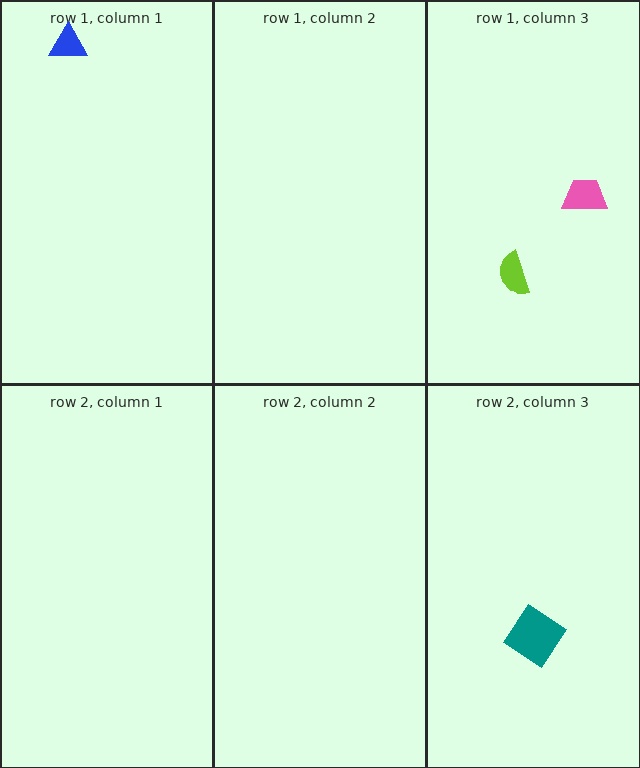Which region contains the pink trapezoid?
The row 1, column 3 region.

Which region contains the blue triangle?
The row 1, column 1 region.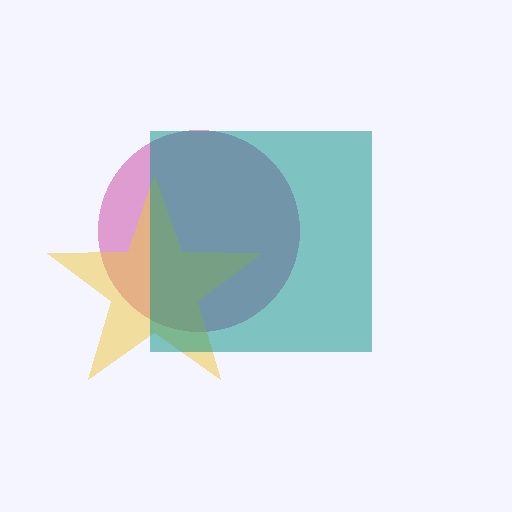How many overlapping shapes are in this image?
There are 3 overlapping shapes in the image.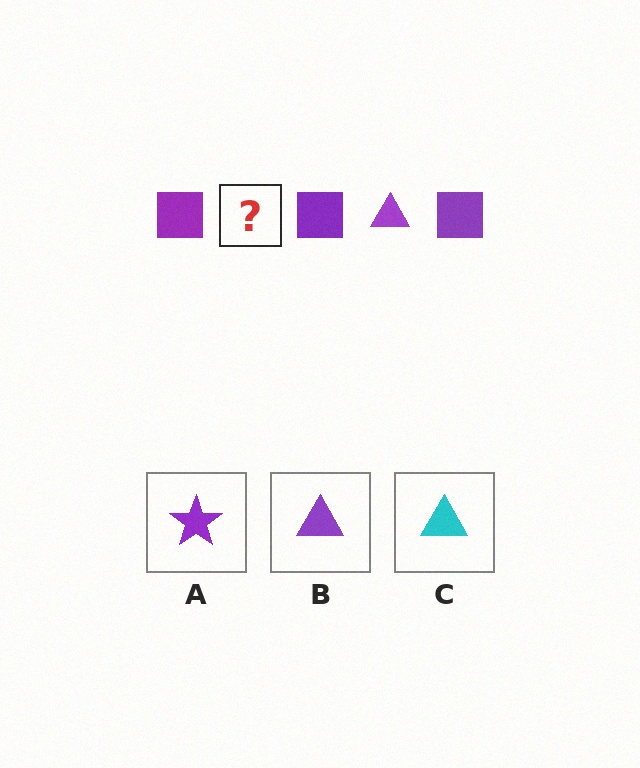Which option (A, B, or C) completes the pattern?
B.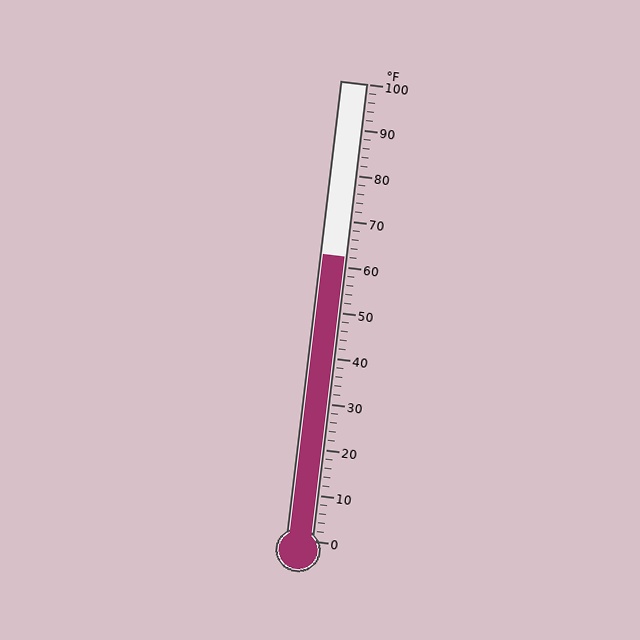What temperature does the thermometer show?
The thermometer shows approximately 62°F.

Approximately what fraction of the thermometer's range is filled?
The thermometer is filled to approximately 60% of its range.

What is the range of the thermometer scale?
The thermometer scale ranges from 0°F to 100°F.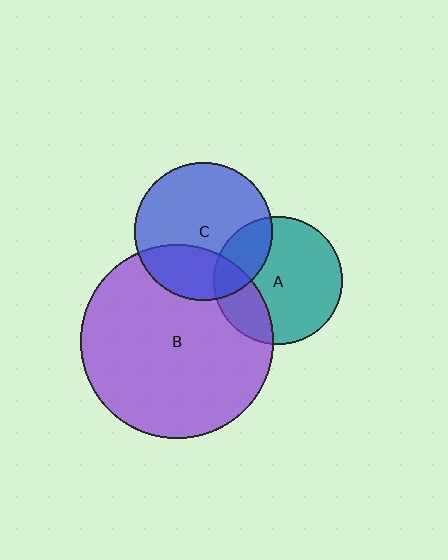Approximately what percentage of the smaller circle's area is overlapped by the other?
Approximately 25%.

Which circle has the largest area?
Circle B (purple).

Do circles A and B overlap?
Yes.